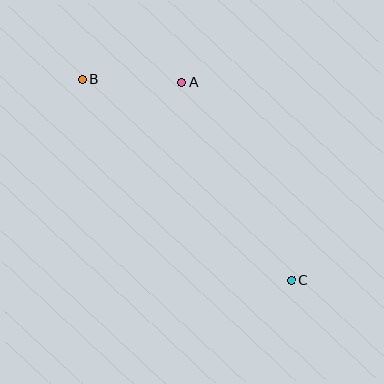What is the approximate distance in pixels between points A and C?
The distance between A and C is approximately 226 pixels.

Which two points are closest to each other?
Points A and B are closest to each other.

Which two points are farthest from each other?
Points B and C are farthest from each other.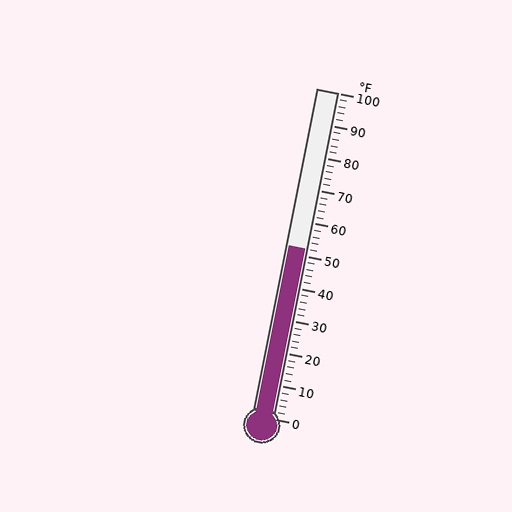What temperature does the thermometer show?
The thermometer shows approximately 52°F.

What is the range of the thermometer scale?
The thermometer scale ranges from 0°F to 100°F.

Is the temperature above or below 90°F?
The temperature is below 90°F.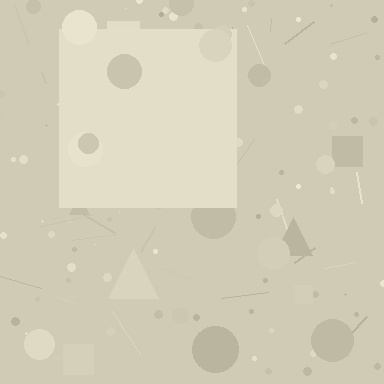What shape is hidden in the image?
A square is hidden in the image.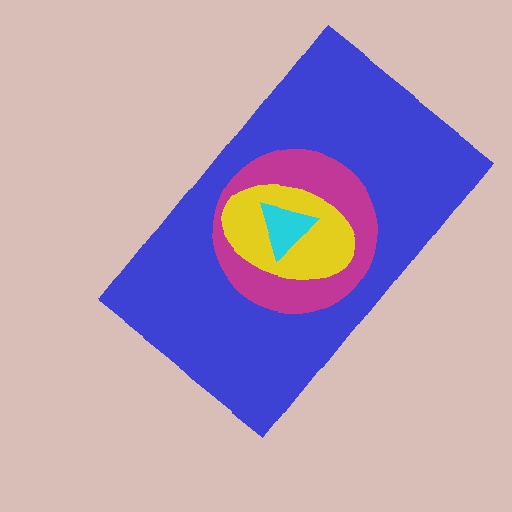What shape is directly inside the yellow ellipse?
The cyan triangle.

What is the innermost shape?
The cyan triangle.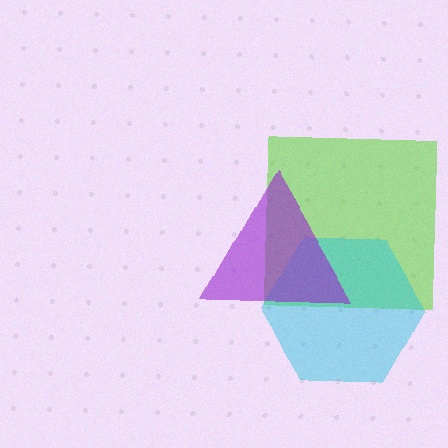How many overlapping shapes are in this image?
There are 3 overlapping shapes in the image.